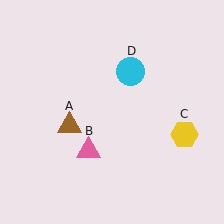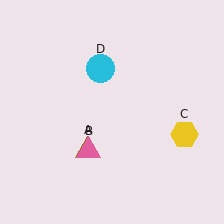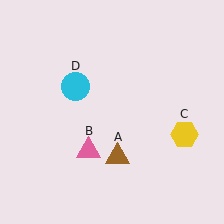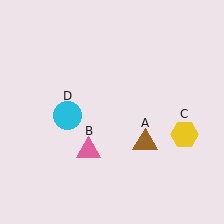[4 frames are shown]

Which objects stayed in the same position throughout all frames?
Pink triangle (object B) and yellow hexagon (object C) remained stationary.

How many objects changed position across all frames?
2 objects changed position: brown triangle (object A), cyan circle (object D).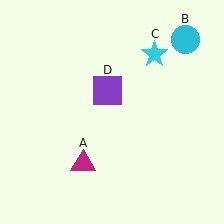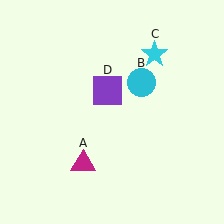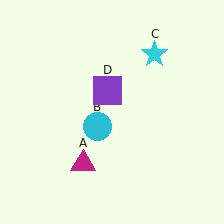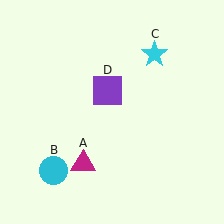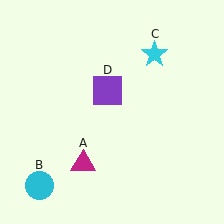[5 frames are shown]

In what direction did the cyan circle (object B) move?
The cyan circle (object B) moved down and to the left.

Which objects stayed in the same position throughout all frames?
Magenta triangle (object A) and cyan star (object C) and purple square (object D) remained stationary.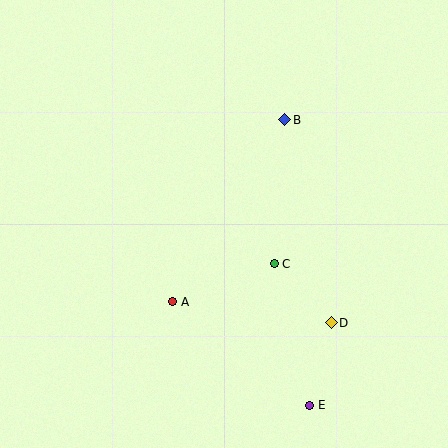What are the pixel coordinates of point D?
Point D is at (331, 323).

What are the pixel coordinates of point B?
Point B is at (285, 120).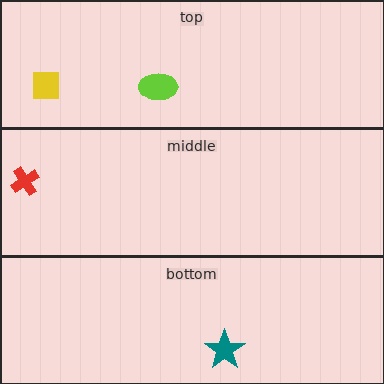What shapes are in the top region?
The yellow square, the lime ellipse.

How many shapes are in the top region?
2.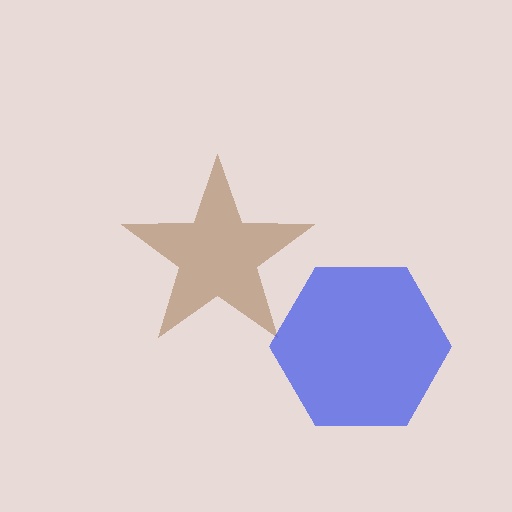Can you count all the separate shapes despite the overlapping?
Yes, there are 2 separate shapes.